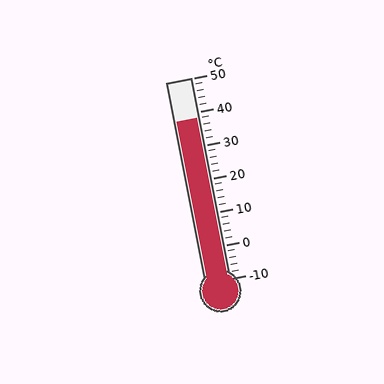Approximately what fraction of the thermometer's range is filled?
The thermometer is filled to approximately 80% of its range.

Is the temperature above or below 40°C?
The temperature is below 40°C.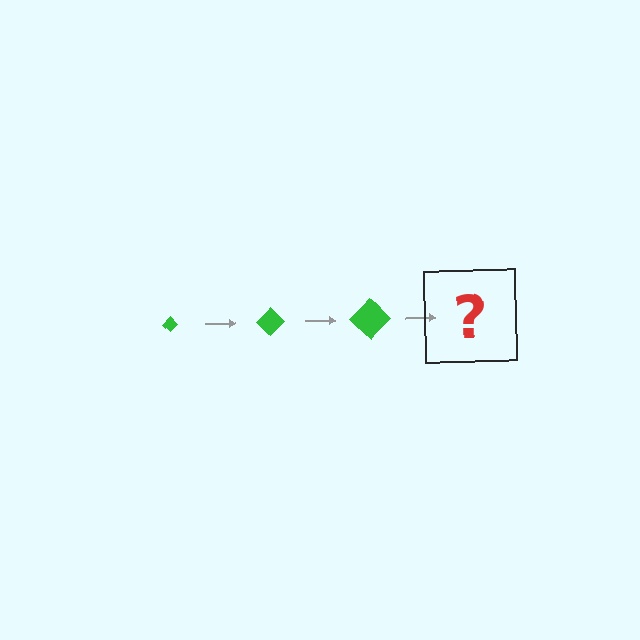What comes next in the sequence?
The next element should be a green diamond, larger than the previous one.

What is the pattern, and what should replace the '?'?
The pattern is that the diamond gets progressively larger each step. The '?' should be a green diamond, larger than the previous one.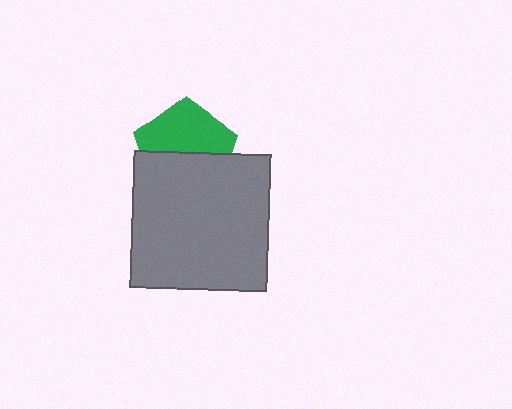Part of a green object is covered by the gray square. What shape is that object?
It is a pentagon.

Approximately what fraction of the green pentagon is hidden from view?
Roughly 48% of the green pentagon is hidden behind the gray square.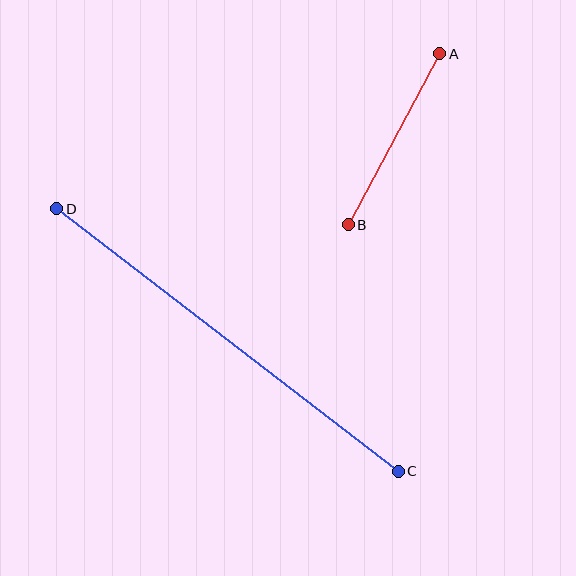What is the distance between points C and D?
The distance is approximately 431 pixels.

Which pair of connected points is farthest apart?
Points C and D are farthest apart.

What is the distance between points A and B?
The distance is approximately 194 pixels.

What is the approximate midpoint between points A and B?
The midpoint is at approximately (394, 139) pixels.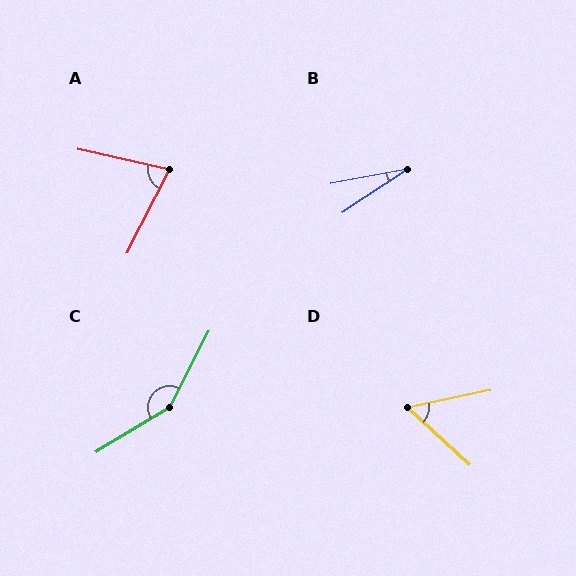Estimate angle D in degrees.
Approximately 55 degrees.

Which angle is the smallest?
B, at approximately 23 degrees.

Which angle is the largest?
C, at approximately 148 degrees.